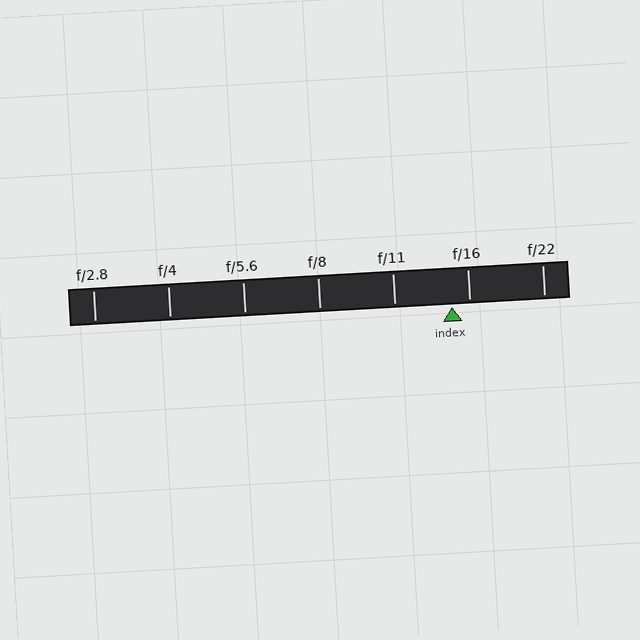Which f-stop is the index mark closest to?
The index mark is closest to f/16.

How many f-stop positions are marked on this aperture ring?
There are 7 f-stop positions marked.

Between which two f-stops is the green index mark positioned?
The index mark is between f/11 and f/16.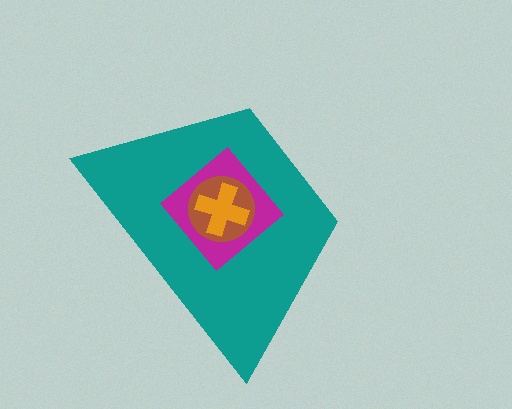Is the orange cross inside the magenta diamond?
Yes.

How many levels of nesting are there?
4.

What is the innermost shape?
The orange cross.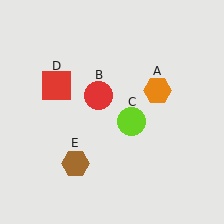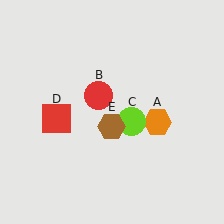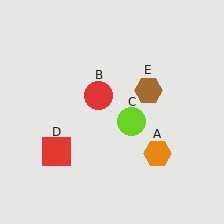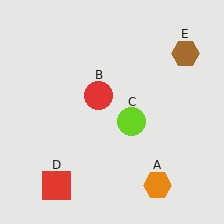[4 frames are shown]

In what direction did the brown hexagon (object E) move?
The brown hexagon (object E) moved up and to the right.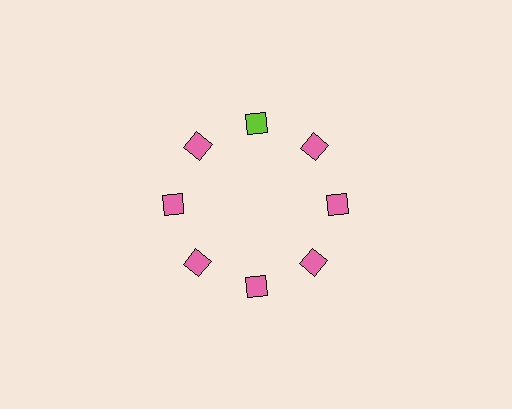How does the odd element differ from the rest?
It has a different color: lime instead of pink.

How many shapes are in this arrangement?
There are 8 shapes arranged in a ring pattern.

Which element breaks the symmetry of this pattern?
The lime square at roughly the 12 o'clock position breaks the symmetry. All other shapes are pink squares.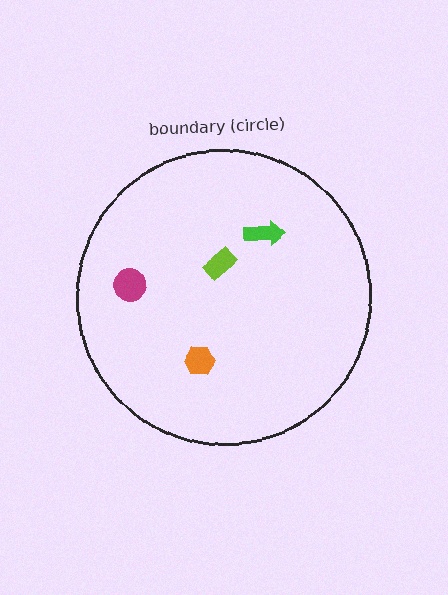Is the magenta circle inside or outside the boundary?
Inside.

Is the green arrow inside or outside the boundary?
Inside.